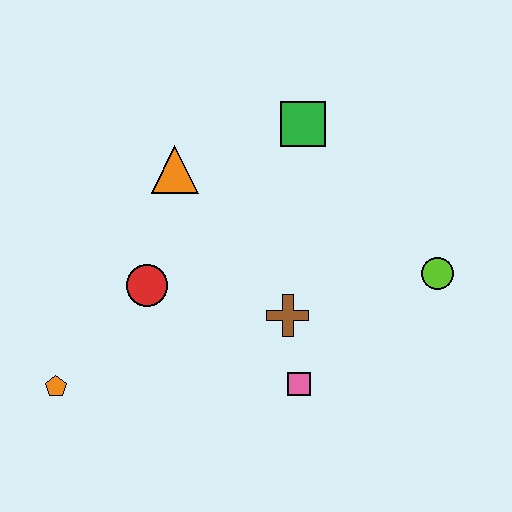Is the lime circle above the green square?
No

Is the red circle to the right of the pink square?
No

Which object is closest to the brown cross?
The pink square is closest to the brown cross.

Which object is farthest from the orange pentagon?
The lime circle is farthest from the orange pentagon.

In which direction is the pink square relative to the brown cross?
The pink square is below the brown cross.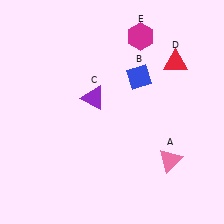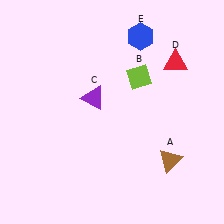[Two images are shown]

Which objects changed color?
A changed from pink to brown. B changed from blue to lime. E changed from magenta to blue.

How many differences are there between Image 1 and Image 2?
There are 3 differences between the two images.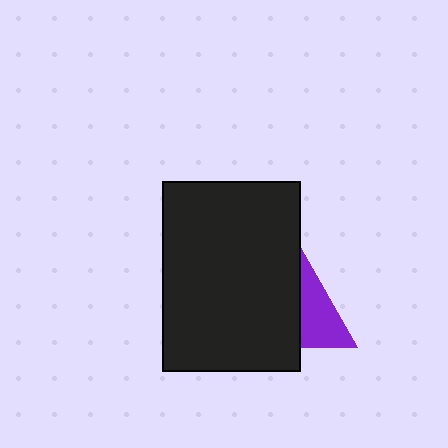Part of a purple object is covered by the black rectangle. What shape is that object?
It is a triangle.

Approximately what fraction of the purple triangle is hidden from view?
Roughly 52% of the purple triangle is hidden behind the black rectangle.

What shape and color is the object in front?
The object in front is a black rectangle.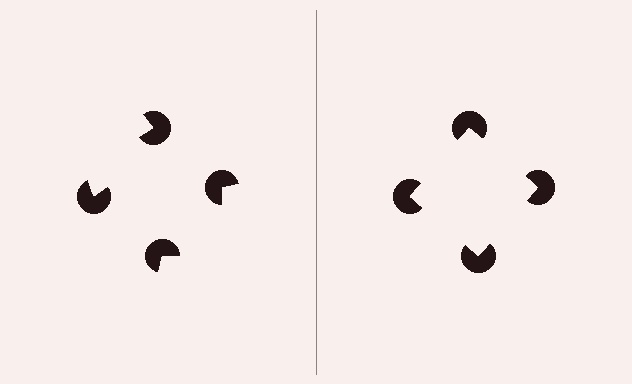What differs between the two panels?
The pac-man discs are positioned identically on both sides; only the wedge orientations differ. On the right they align to a square; on the left they are misaligned.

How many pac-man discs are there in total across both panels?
8 — 4 on each side.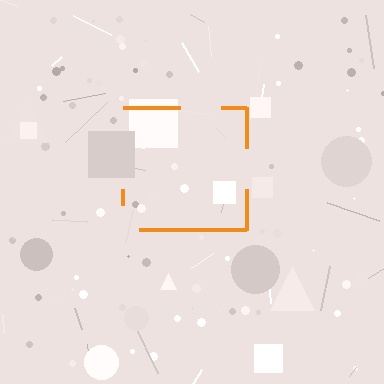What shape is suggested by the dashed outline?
The dashed outline suggests a square.